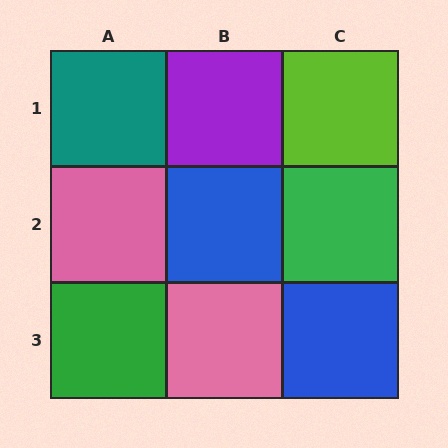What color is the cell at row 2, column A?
Pink.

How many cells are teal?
1 cell is teal.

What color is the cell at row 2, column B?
Blue.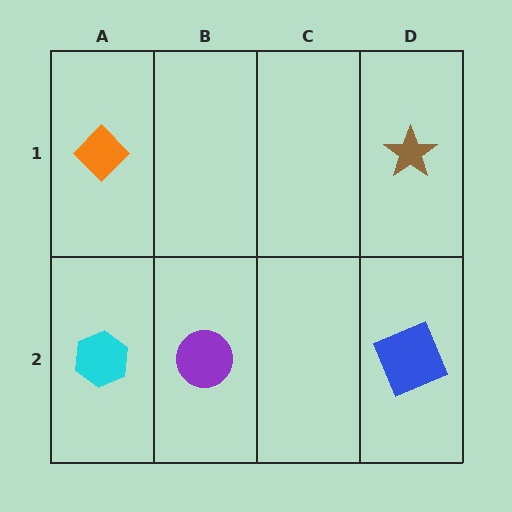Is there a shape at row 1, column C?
No, that cell is empty.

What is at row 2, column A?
A cyan hexagon.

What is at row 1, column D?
A brown star.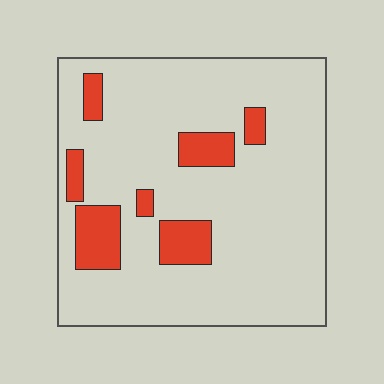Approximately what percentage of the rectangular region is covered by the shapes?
Approximately 15%.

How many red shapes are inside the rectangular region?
7.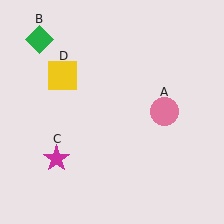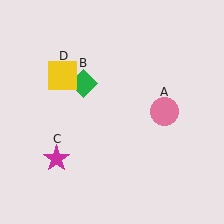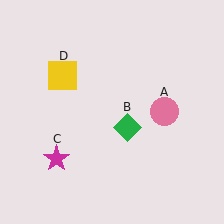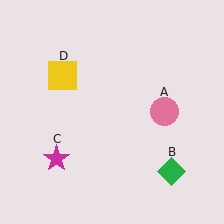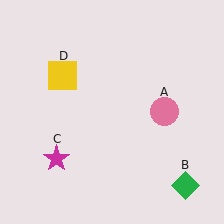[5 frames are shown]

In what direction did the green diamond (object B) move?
The green diamond (object B) moved down and to the right.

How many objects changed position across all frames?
1 object changed position: green diamond (object B).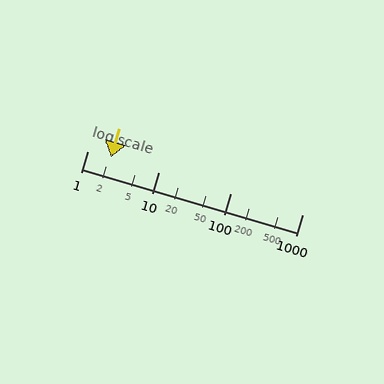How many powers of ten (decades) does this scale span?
The scale spans 3 decades, from 1 to 1000.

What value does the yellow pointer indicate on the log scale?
The pointer indicates approximately 2.1.